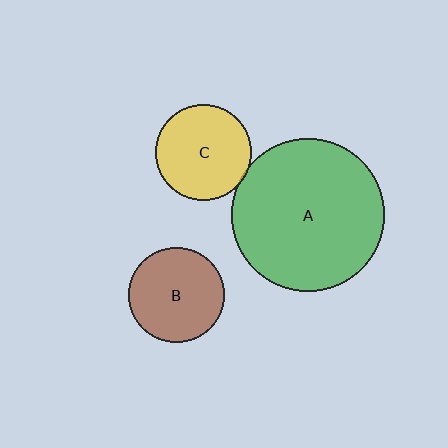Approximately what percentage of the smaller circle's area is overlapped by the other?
Approximately 5%.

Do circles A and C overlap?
Yes.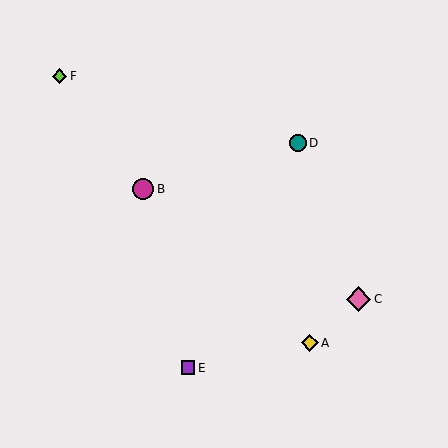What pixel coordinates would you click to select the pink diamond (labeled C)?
Click at (359, 299) to select the pink diamond C.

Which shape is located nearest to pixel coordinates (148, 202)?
The magenta circle (labeled B) at (143, 189) is nearest to that location.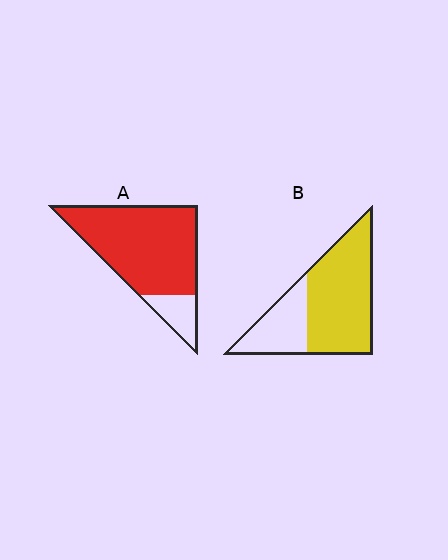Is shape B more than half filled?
Yes.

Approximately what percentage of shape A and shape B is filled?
A is approximately 85% and B is approximately 70%.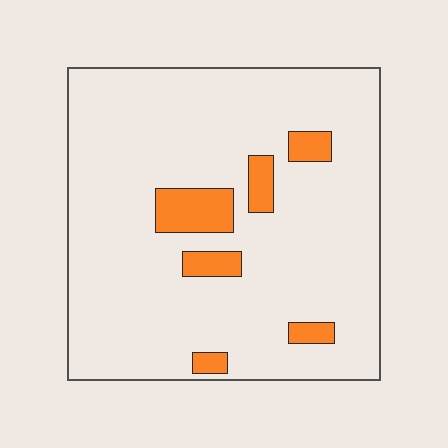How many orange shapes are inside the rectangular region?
6.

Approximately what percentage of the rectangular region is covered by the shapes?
Approximately 10%.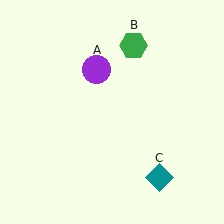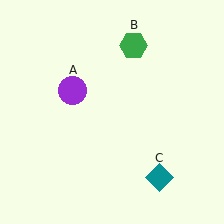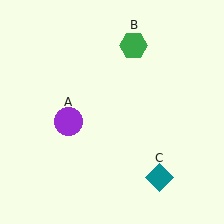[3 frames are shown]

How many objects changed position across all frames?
1 object changed position: purple circle (object A).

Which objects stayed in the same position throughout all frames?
Green hexagon (object B) and teal diamond (object C) remained stationary.